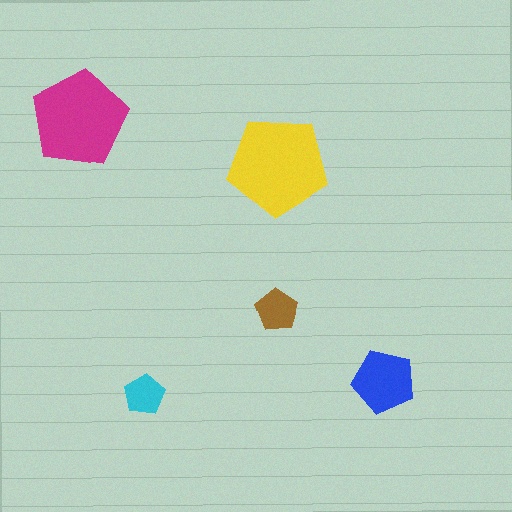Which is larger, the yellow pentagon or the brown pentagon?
The yellow one.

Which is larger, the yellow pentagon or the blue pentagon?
The yellow one.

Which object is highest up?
The magenta pentagon is topmost.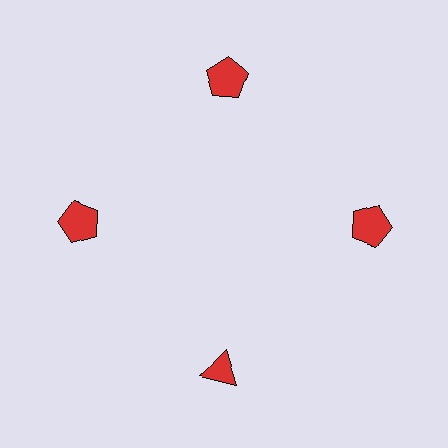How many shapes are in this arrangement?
There are 4 shapes arranged in a ring pattern.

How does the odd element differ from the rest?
It has a different shape: triangle instead of pentagon.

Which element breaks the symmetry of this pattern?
The red triangle at roughly the 6 o'clock position breaks the symmetry. All other shapes are red pentagons.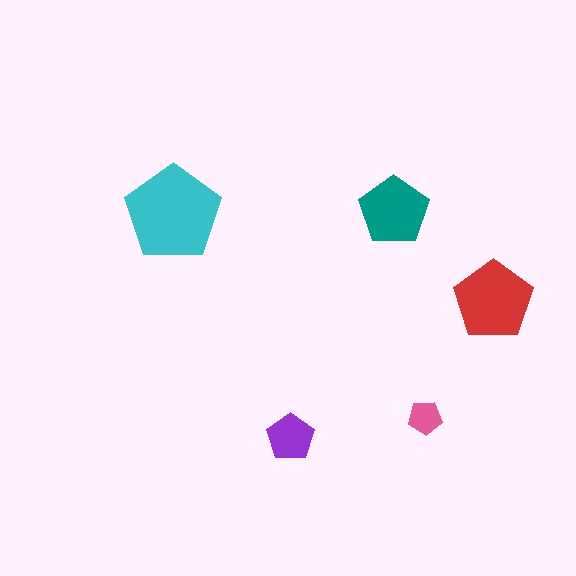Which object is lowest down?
The purple pentagon is bottommost.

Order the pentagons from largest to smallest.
the cyan one, the red one, the teal one, the purple one, the pink one.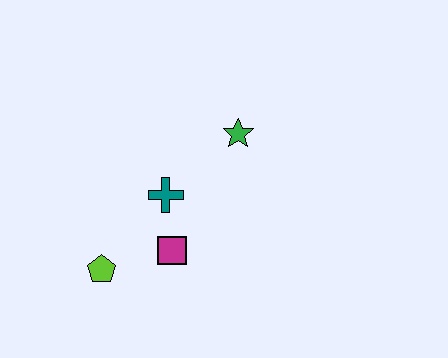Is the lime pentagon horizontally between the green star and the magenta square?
No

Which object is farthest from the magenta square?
The green star is farthest from the magenta square.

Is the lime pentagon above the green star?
No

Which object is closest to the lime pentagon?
The magenta square is closest to the lime pentagon.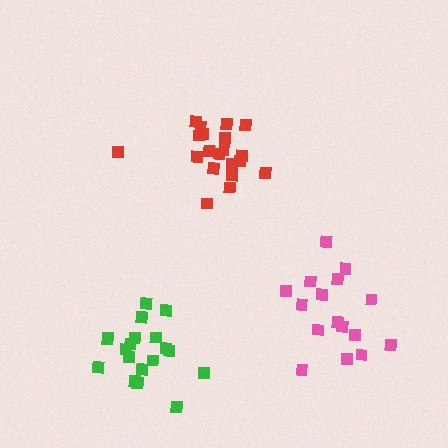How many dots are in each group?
Group 1: 20 dots, Group 2: 19 dots, Group 3: 16 dots (55 total).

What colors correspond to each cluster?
The clusters are colored: red, green, pink.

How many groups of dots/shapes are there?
There are 3 groups.